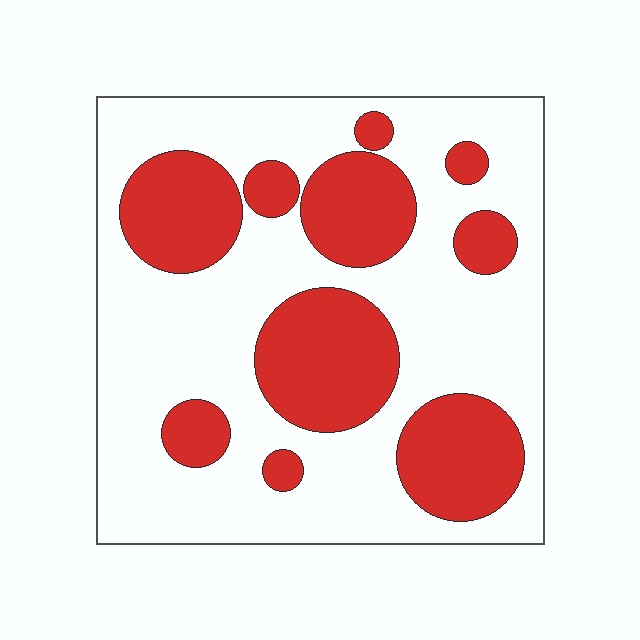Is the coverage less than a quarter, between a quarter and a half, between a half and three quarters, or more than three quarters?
Between a quarter and a half.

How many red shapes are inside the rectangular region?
10.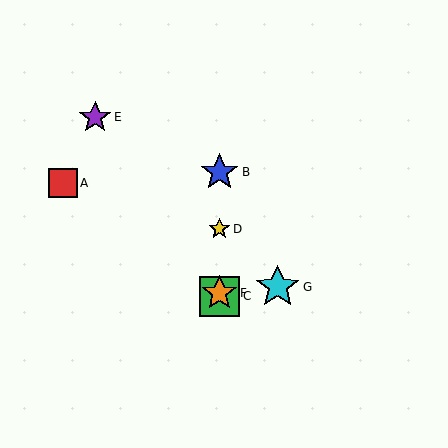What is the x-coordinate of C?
Object C is at x≈219.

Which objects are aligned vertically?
Objects B, C, D, F are aligned vertically.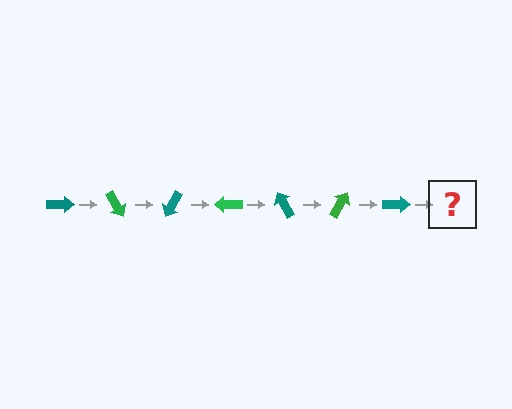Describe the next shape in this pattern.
It should be a green arrow, rotated 420 degrees from the start.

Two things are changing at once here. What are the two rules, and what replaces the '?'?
The two rules are that it rotates 60 degrees each step and the color cycles through teal and green. The '?' should be a green arrow, rotated 420 degrees from the start.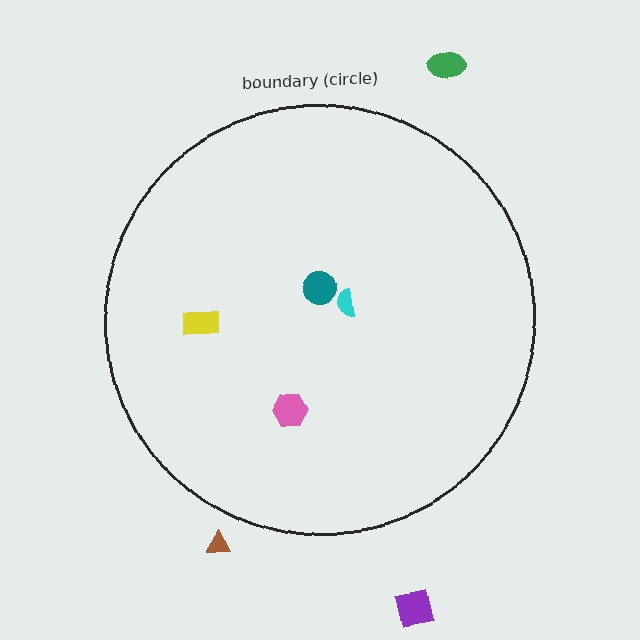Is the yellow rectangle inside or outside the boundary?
Inside.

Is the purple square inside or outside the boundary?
Outside.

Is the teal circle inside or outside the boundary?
Inside.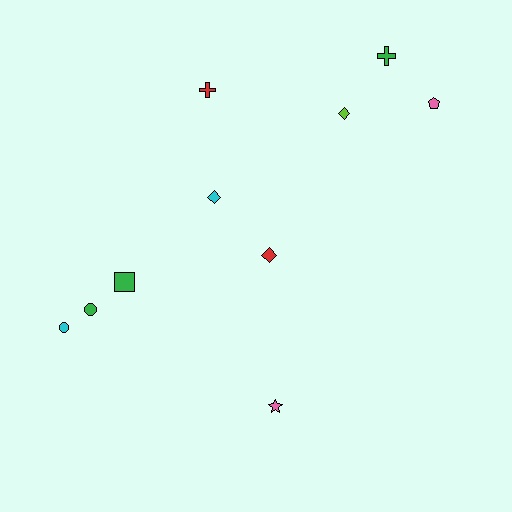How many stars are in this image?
There is 1 star.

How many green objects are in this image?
There are 3 green objects.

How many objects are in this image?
There are 10 objects.